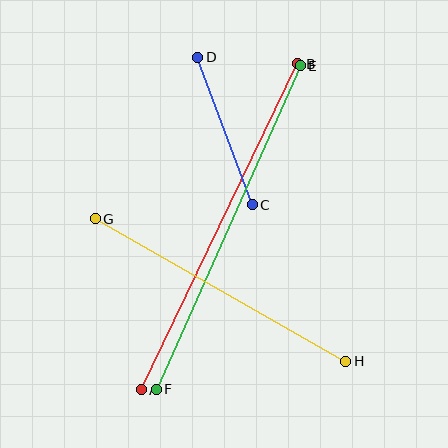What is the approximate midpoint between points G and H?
The midpoint is at approximately (221, 290) pixels.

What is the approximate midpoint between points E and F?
The midpoint is at approximately (228, 227) pixels.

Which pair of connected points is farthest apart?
Points A and B are farthest apart.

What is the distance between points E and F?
The distance is approximately 354 pixels.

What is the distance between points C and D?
The distance is approximately 157 pixels.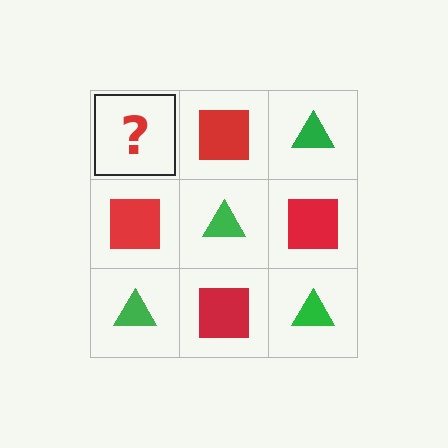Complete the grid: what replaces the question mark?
The question mark should be replaced with a green triangle.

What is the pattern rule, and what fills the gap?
The rule is that it alternates green triangle and red square in a checkerboard pattern. The gap should be filled with a green triangle.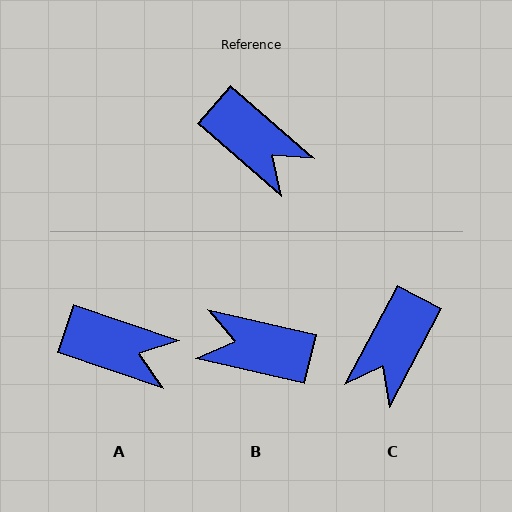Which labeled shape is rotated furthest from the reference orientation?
B, about 152 degrees away.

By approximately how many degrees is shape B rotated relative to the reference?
Approximately 152 degrees clockwise.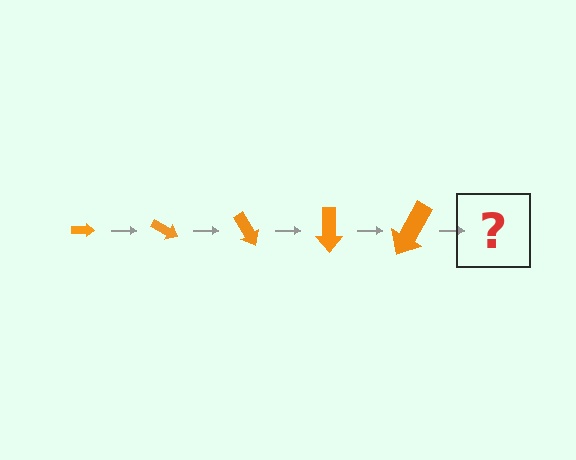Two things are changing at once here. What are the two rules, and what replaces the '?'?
The two rules are that the arrow grows larger each step and it rotates 30 degrees each step. The '?' should be an arrow, larger than the previous one and rotated 150 degrees from the start.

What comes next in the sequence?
The next element should be an arrow, larger than the previous one and rotated 150 degrees from the start.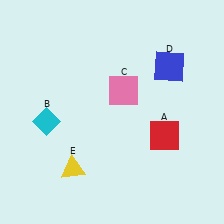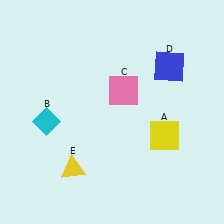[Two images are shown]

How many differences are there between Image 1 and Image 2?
There is 1 difference between the two images.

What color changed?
The square (A) changed from red in Image 1 to yellow in Image 2.